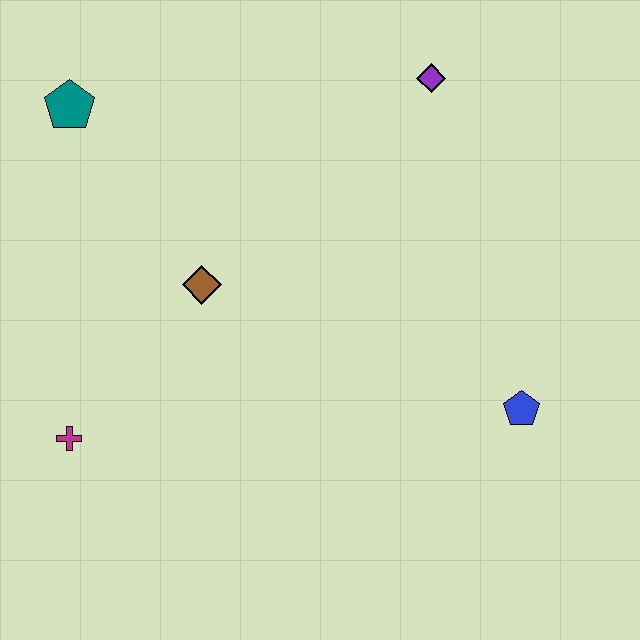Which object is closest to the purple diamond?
The brown diamond is closest to the purple diamond.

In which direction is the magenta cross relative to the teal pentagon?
The magenta cross is below the teal pentagon.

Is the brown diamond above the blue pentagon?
Yes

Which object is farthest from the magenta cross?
The purple diamond is farthest from the magenta cross.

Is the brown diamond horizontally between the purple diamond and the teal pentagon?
Yes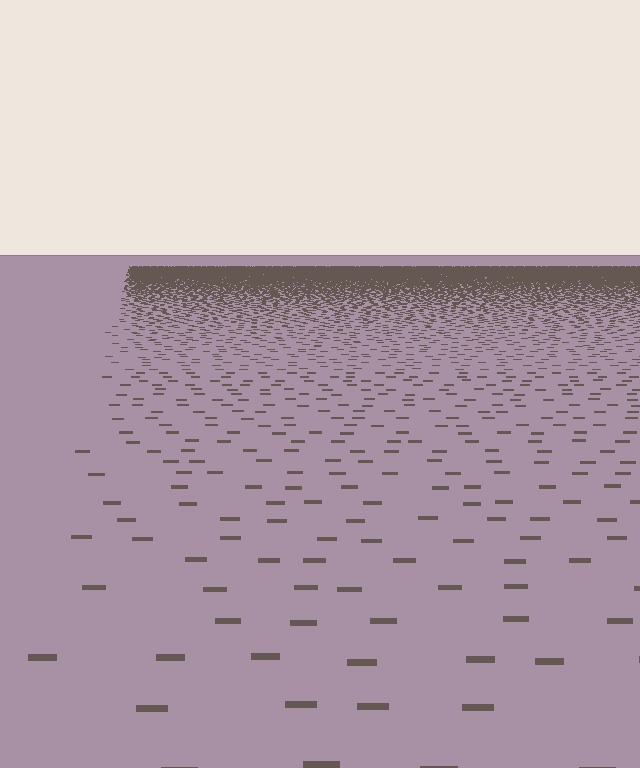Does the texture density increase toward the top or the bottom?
Density increases toward the top.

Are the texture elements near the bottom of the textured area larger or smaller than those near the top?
Larger. Near the bottom, elements are closer to the viewer and appear at a bigger on-screen size.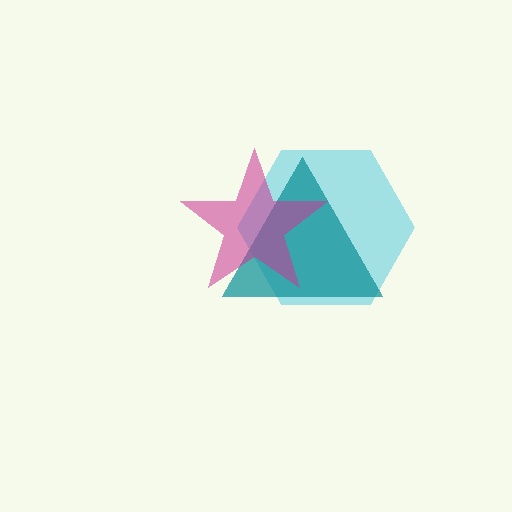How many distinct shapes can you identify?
There are 3 distinct shapes: a cyan hexagon, a teal triangle, a magenta star.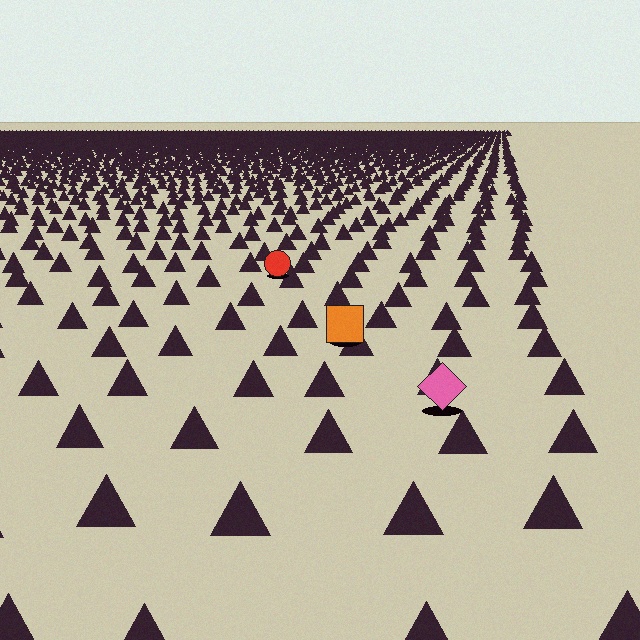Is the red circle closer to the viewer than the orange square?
No. The orange square is closer — you can tell from the texture gradient: the ground texture is coarser near it.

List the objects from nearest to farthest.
From nearest to farthest: the pink diamond, the orange square, the red circle.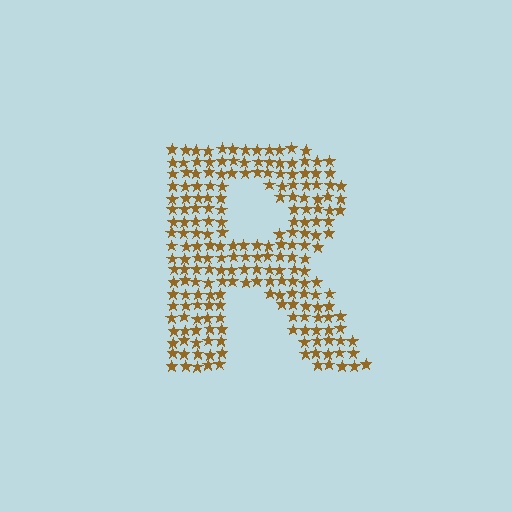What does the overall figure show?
The overall figure shows the letter R.